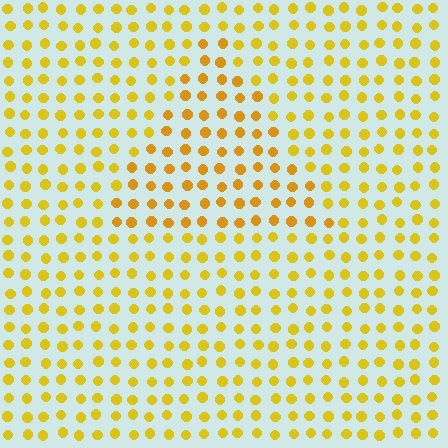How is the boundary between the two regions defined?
The boundary is defined purely by a slight shift in hue (about 15 degrees). Spacing, size, and orientation are identical on both sides.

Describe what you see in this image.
The image is filled with small yellow elements in a uniform arrangement. A triangle-shaped region is visible where the elements are tinted to a slightly different hue, forming a subtle color boundary.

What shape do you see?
I see a triangle.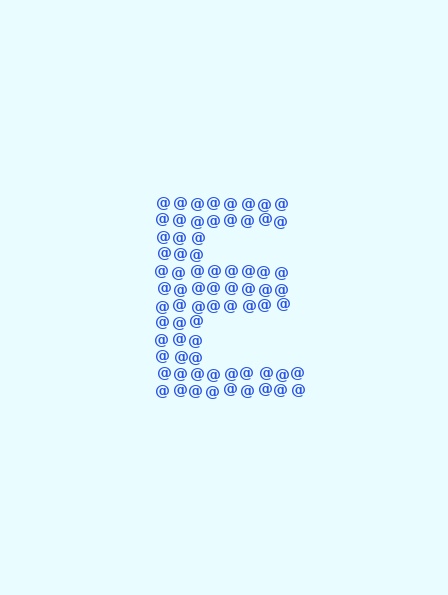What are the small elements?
The small elements are at signs.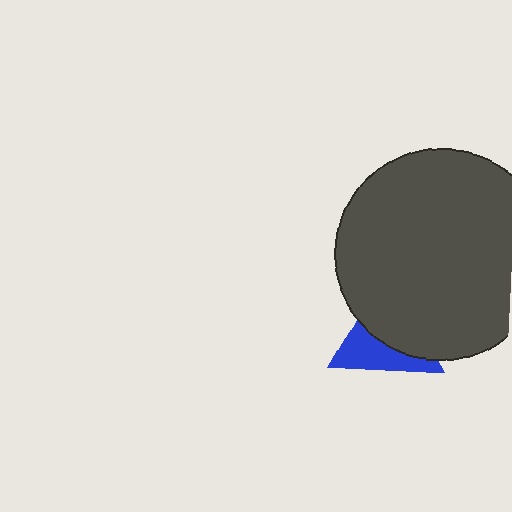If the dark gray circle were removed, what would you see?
You would see the complete blue triangle.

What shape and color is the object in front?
The object in front is a dark gray circle.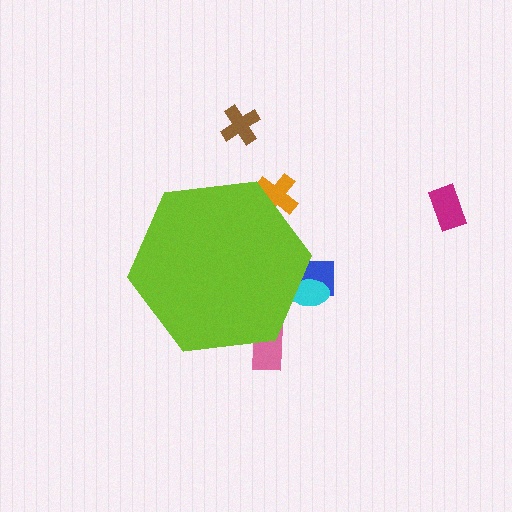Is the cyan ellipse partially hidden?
Yes, the cyan ellipse is partially hidden behind the lime hexagon.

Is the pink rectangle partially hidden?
Yes, the pink rectangle is partially hidden behind the lime hexagon.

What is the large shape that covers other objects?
A lime hexagon.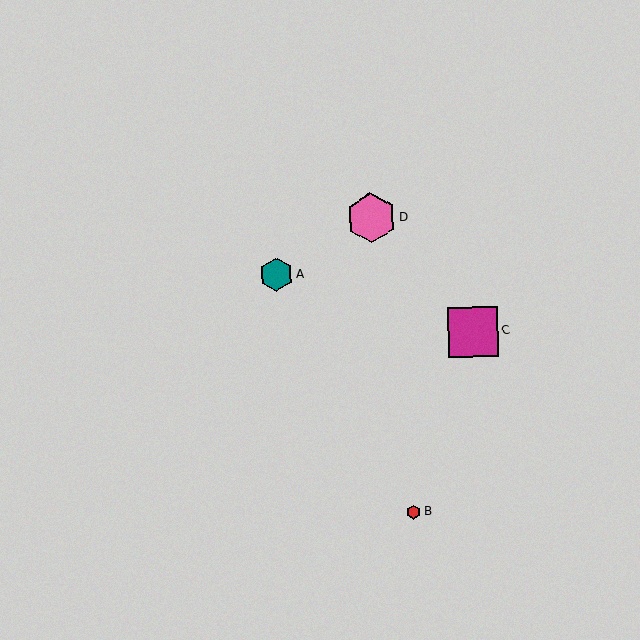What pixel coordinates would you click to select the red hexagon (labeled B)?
Click at (413, 512) to select the red hexagon B.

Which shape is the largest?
The pink hexagon (labeled D) is the largest.